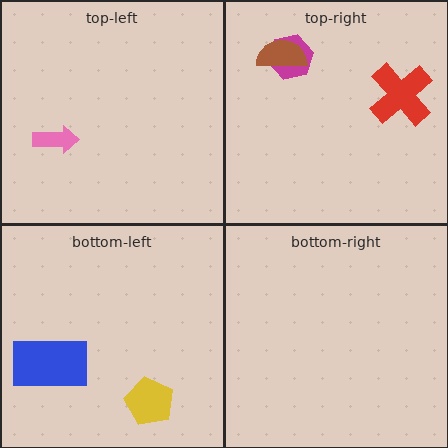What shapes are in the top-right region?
The magenta hexagon, the red cross, the brown semicircle.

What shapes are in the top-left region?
The pink arrow.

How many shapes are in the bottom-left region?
2.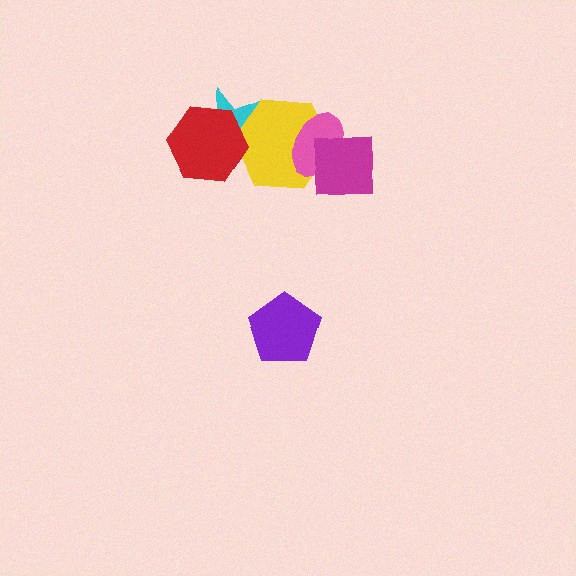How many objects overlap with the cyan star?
2 objects overlap with the cyan star.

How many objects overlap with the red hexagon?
2 objects overlap with the red hexagon.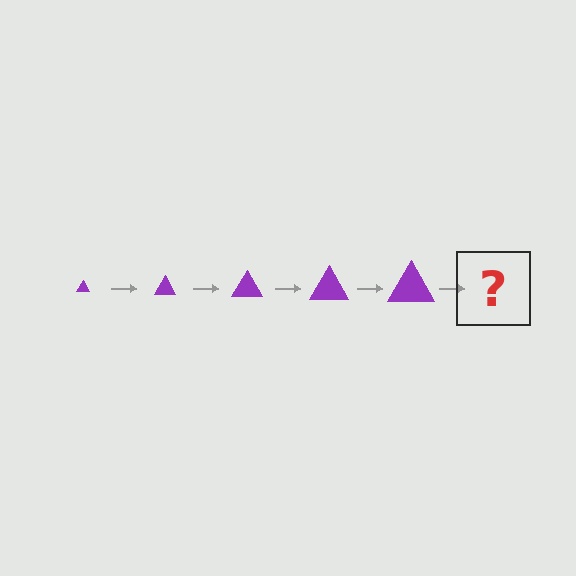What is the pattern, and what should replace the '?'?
The pattern is that the triangle gets progressively larger each step. The '?' should be a purple triangle, larger than the previous one.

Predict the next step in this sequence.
The next step is a purple triangle, larger than the previous one.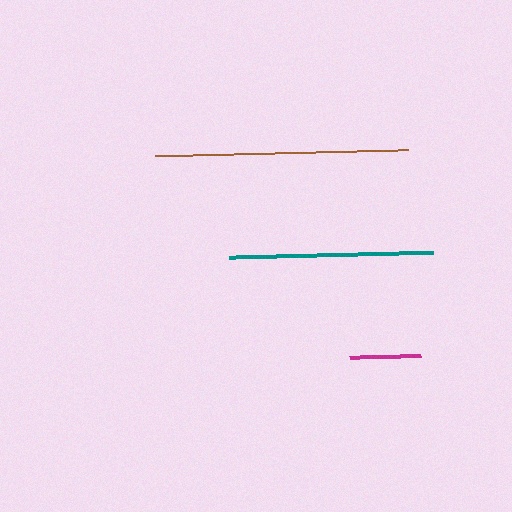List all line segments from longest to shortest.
From longest to shortest: brown, teal, magenta.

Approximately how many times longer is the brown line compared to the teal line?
The brown line is approximately 1.2 times the length of the teal line.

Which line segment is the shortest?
The magenta line is the shortest at approximately 71 pixels.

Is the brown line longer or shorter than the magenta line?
The brown line is longer than the magenta line.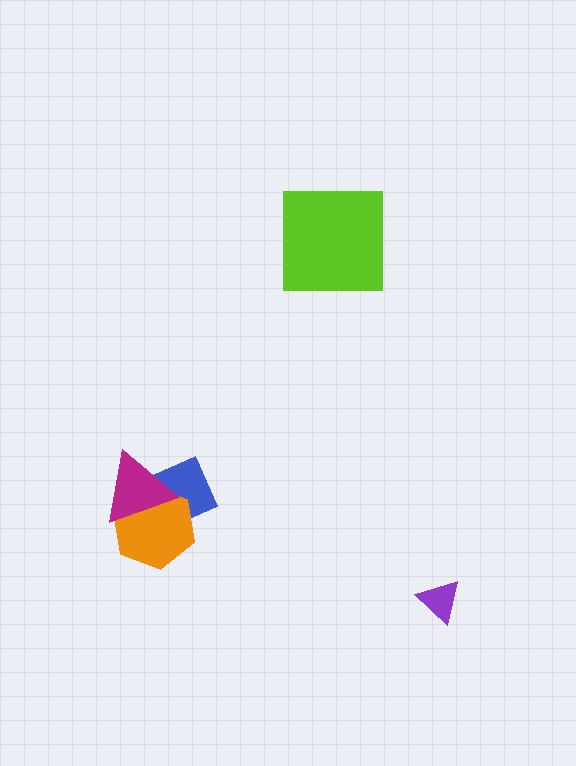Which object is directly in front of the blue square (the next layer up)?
The orange hexagon is directly in front of the blue square.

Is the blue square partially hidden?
Yes, it is partially covered by another shape.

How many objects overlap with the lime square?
0 objects overlap with the lime square.